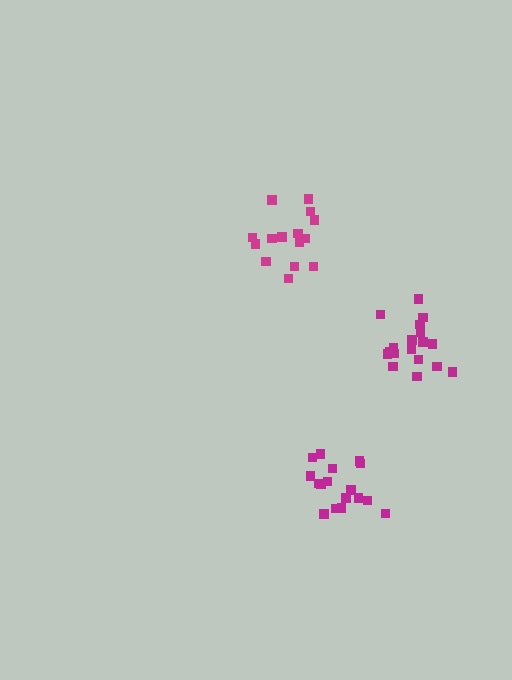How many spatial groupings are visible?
There are 3 spatial groupings.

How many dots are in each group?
Group 1: 15 dots, Group 2: 17 dots, Group 3: 18 dots (50 total).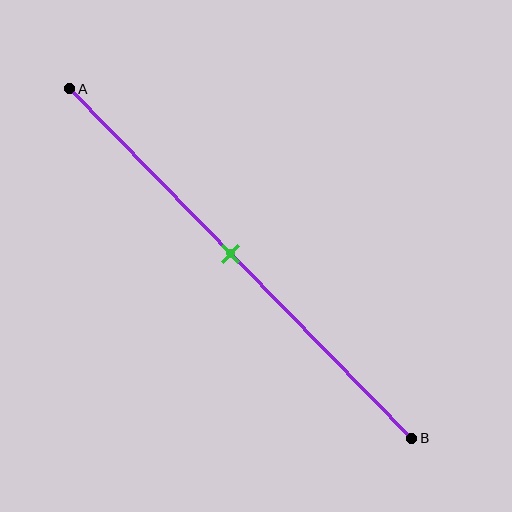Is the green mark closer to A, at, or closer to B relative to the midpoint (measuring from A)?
The green mark is approximately at the midpoint of segment AB.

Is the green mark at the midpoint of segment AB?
Yes, the mark is approximately at the midpoint.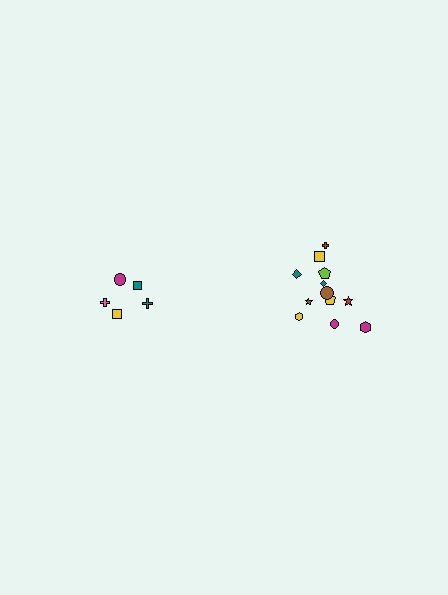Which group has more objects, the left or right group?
The right group.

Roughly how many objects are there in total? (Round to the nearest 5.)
Roughly 15 objects in total.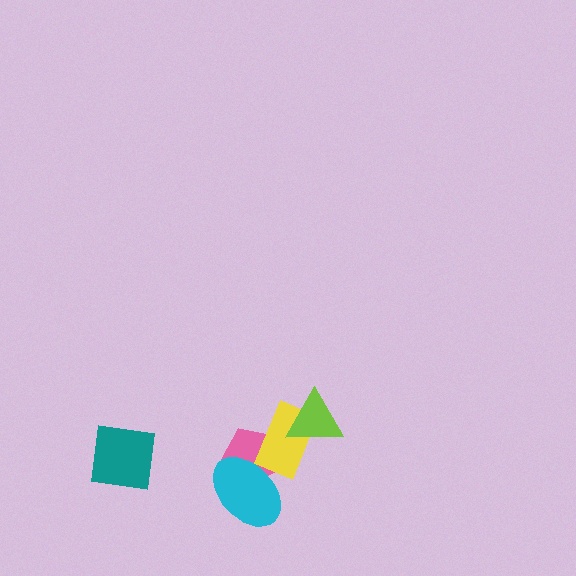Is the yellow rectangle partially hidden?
Yes, it is partially covered by another shape.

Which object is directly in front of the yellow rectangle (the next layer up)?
The lime triangle is directly in front of the yellow rectangle.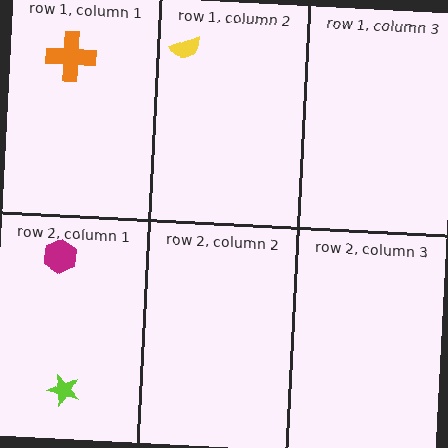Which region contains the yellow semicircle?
The row 1, column 2 region.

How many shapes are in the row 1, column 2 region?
1.